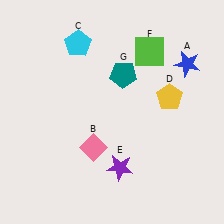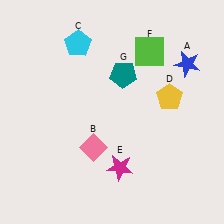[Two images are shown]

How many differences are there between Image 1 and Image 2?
There is 1 difference between the two images.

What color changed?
The star (E) changed from purple in Image 1 to magenta in Image 2.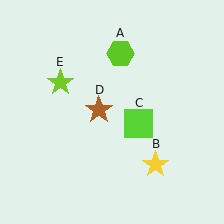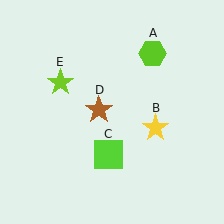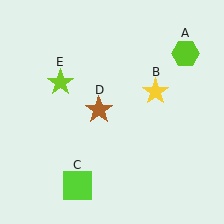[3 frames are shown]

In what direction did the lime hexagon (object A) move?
The lime hexagon (object A) moved right.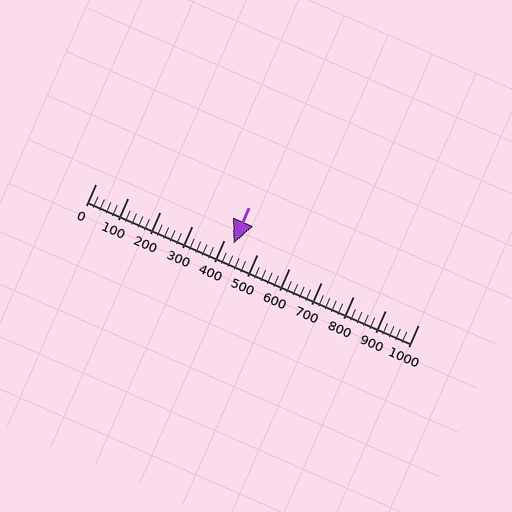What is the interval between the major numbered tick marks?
The major tick marks are spaced 100 units apart.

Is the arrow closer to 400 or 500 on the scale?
The arrow is closer to 400.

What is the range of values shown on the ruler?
The ruler shows values from 0 to 1000.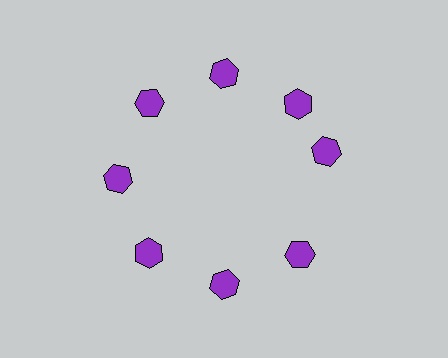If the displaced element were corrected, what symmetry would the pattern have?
It would have 8-fold rotational symmetry — the pattern would map onto itself every 45 degrees.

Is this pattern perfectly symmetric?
No. The 8 purple hexagons are arranged in a ring, but one element near the 3 o'clock position is rotated out of alignment along the ring, breaking the 8-fold rotational symmetry.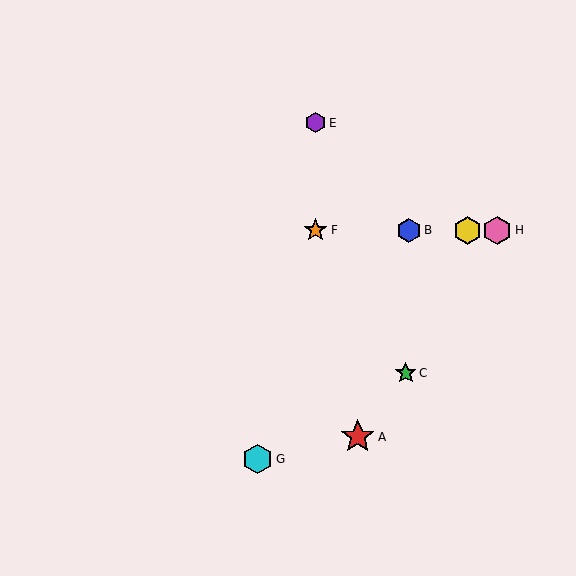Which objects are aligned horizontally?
Objects B, D, F, H are aligned horizontally.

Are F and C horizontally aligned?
No, F is at y≈230 and C is at y≈373.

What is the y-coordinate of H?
Object H is at y≈230.